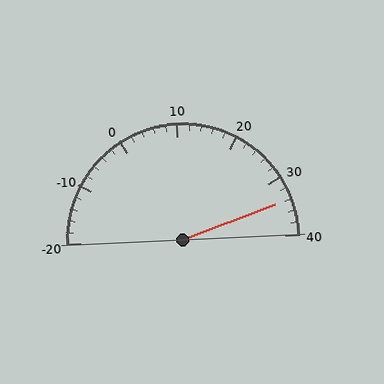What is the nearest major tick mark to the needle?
The nearest major tick mark is 30.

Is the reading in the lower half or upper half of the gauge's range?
The reading is in the upper half of the range (-20 to 40).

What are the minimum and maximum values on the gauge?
The gauge ranges from -20 to 40.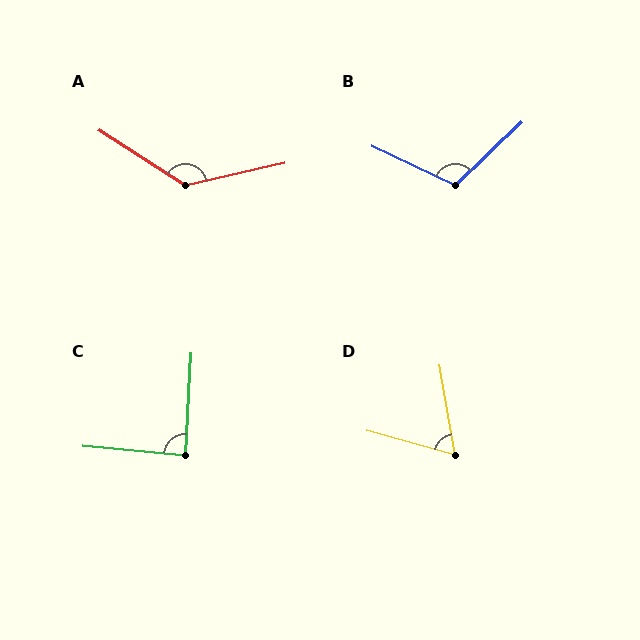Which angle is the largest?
A, at approximately 134 degrees.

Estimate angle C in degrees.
Approximately 87 degrees.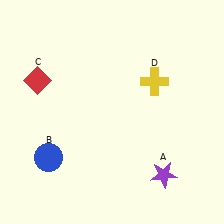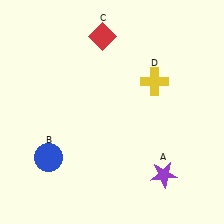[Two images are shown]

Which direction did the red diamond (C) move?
The red diamond (C) moved right.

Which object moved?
The red diamond (C) moved right.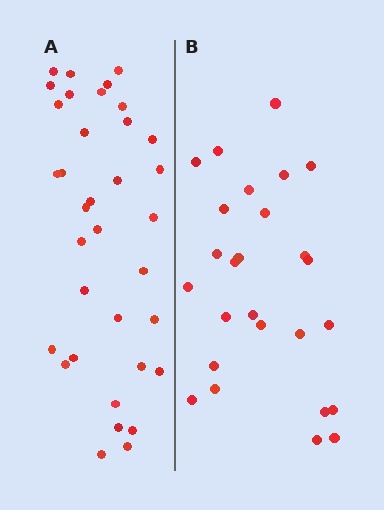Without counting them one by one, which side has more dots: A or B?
Region A (the left region) has more dots.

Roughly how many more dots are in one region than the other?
Region A has roughly 8 or so more dots than region B.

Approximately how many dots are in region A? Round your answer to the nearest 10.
About 40 dots. (The exact count is 35, which rounds to 40.)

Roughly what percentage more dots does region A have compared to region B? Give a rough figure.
About 35% more.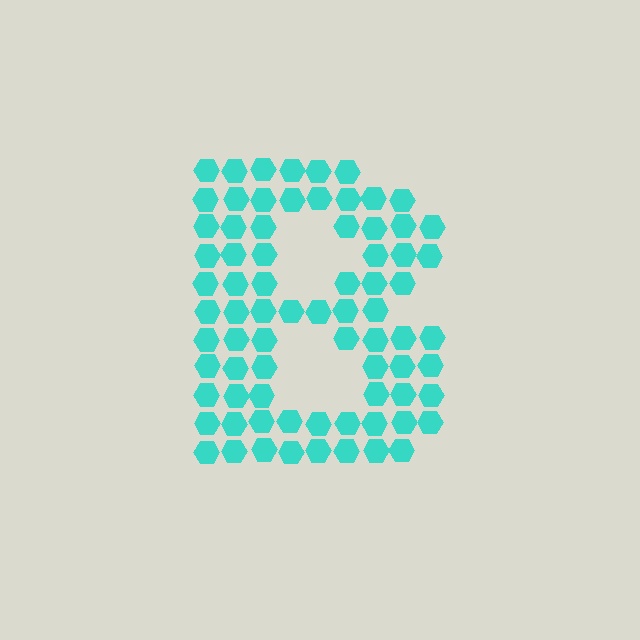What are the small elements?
The small elements are hexagons.